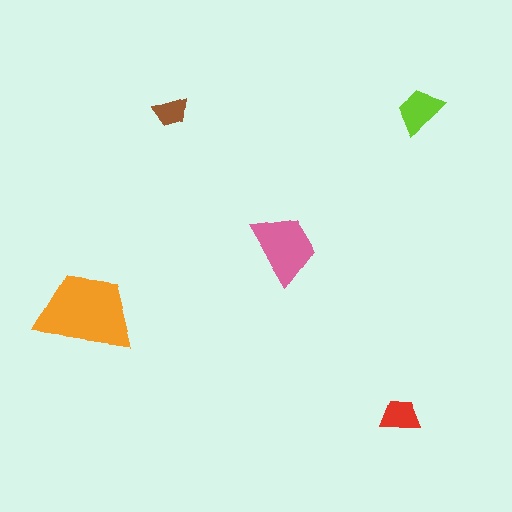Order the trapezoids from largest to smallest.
the orange one, the pink one, the lime one, the red one, the brown one.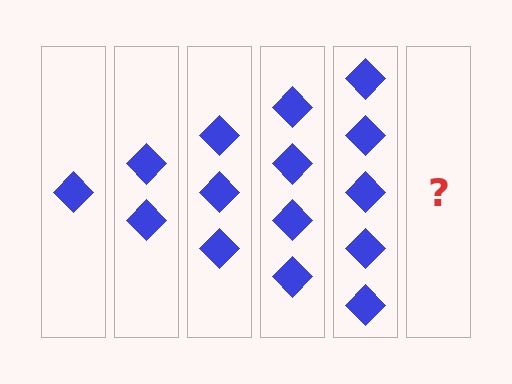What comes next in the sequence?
The next element should be 6 diamonds.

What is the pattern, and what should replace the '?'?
The pattern is that each step adds one more diamond. The '?' should be 6 diamonds.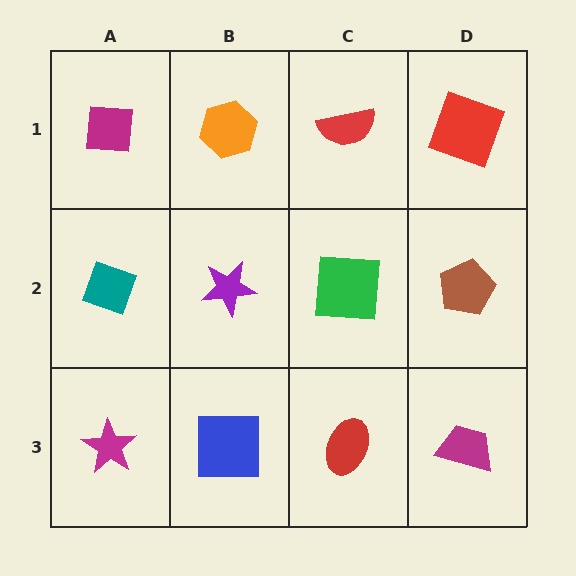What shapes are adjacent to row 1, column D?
A brown pentagon (row 2, column D), a red semicircle (row 1, column C).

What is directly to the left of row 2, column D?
A green square.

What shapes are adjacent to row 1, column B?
A purple star (row 2, column B), a magenta square (row 1, column A), a red semicircle (row 1, column C).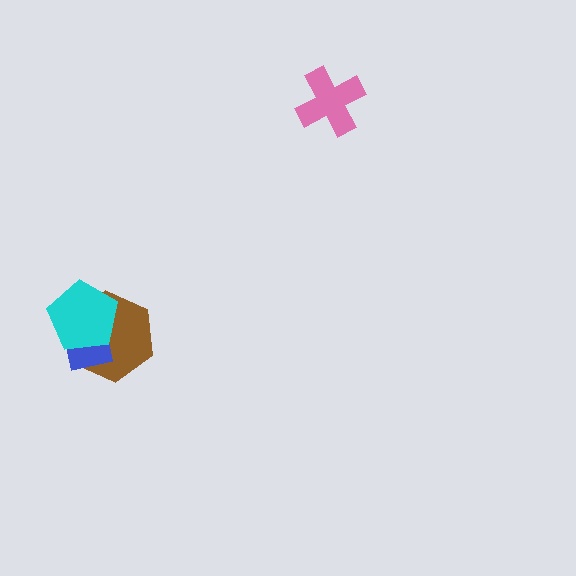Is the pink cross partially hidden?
No, no other shape covers it.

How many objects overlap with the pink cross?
0 objects overlap with the pink cross.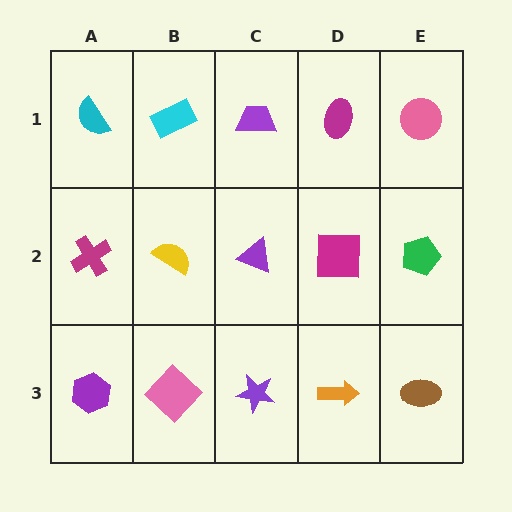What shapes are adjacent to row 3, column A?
A magenta cross (row 2, column A), a pink diamond (row 3, column B).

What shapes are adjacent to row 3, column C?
A purple triangle (row 2, column C), a pink diamond (row 3, column B), an orange arrow (row 3, column D).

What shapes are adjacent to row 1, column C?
A purple triangle (row 2, column C), a cyan rectangle (row 1, column B), a magenta ellipse (row 1, column D).